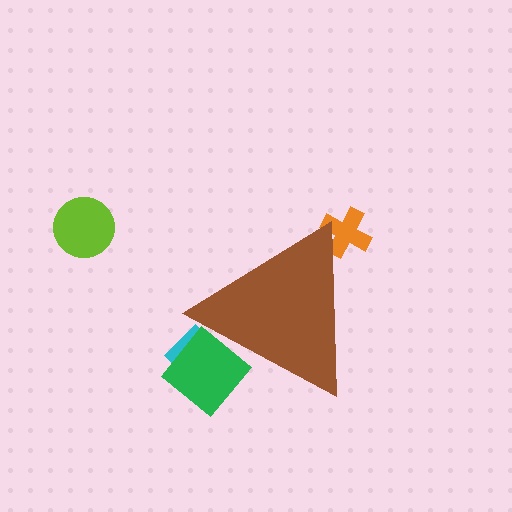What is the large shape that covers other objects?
A brown triangle.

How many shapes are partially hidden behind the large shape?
3 shapes are partially hidden.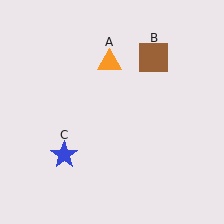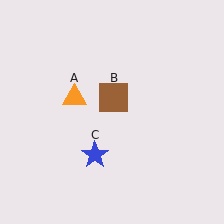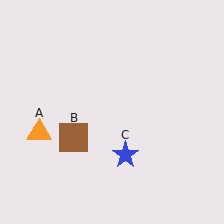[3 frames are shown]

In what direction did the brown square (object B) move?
The brown square (object B) moved down and to the left.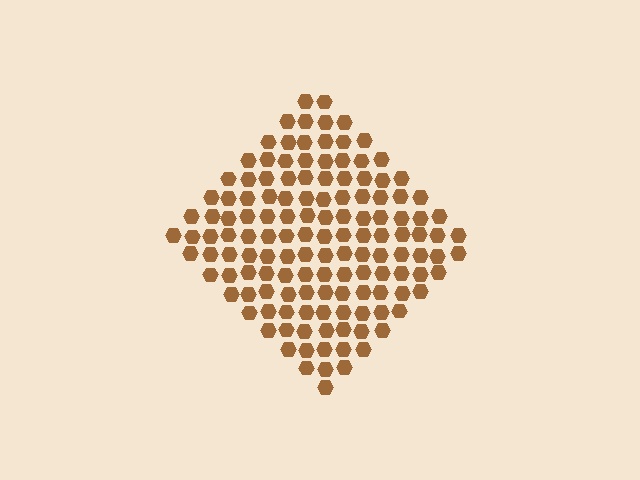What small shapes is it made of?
It is made of small hexagons.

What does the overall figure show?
The overall figure shows a diamond.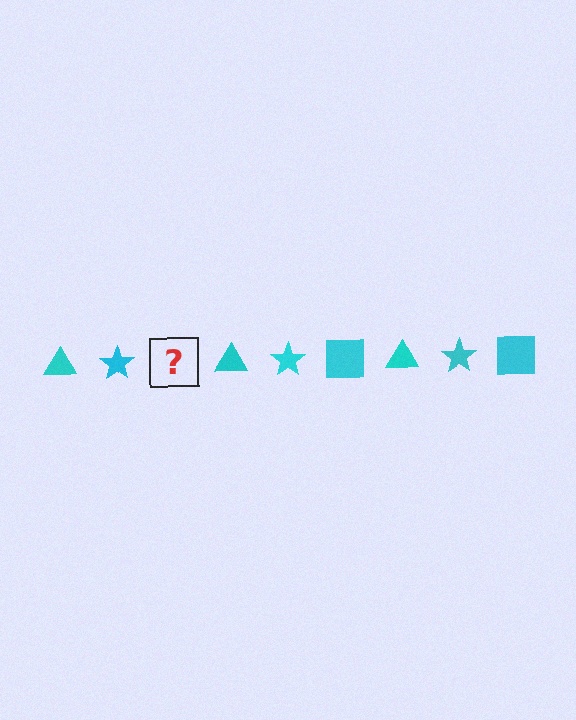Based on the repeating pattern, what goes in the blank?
The blank should be a cyan square.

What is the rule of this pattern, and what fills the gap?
The rule is that the pattern cycles through triangle, star, square shapes in cyan. The gap should be filled with a cyan square.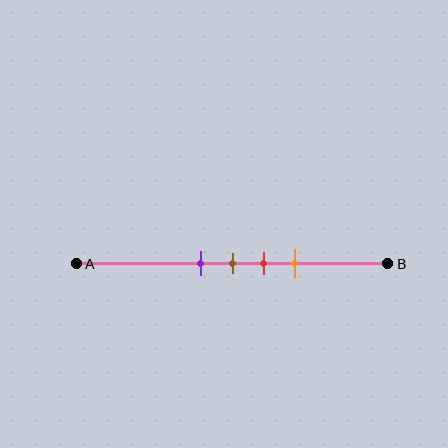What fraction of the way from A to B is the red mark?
The red mark is approximately 60% (0.6) of the way from A to B.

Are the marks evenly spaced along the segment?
Yes, the marks are approximately evenly spaced.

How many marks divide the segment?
There are 4 marks dividing the segment.